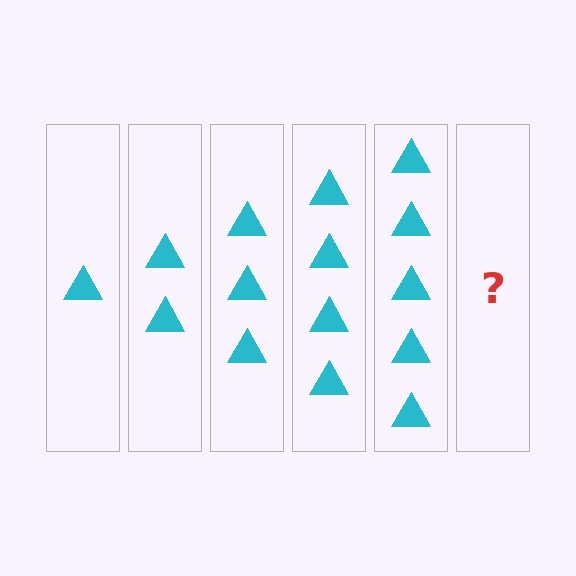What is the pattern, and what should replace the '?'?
The pattern is that each step adds one more triangle. The '?' should be 6 triangles.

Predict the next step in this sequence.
The next step is 6 triangles.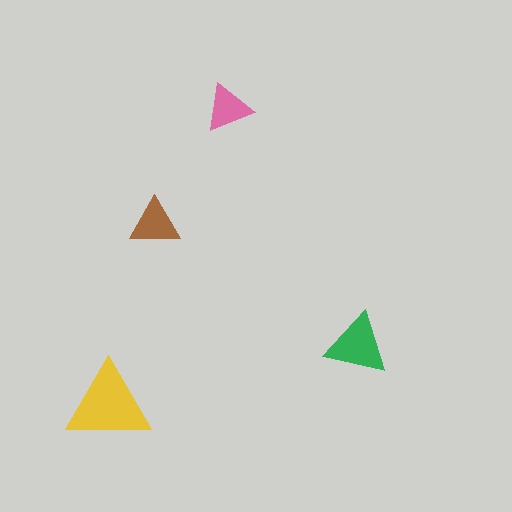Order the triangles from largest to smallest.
the yellow one, the green one, the brown one, the pink one.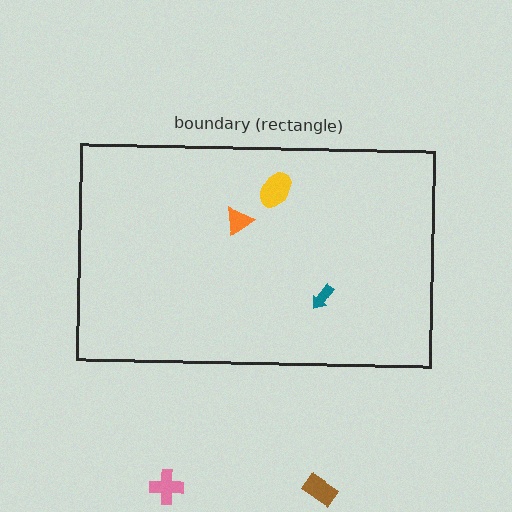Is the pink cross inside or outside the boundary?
Outside.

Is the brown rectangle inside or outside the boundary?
Outside.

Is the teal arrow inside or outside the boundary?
Inside.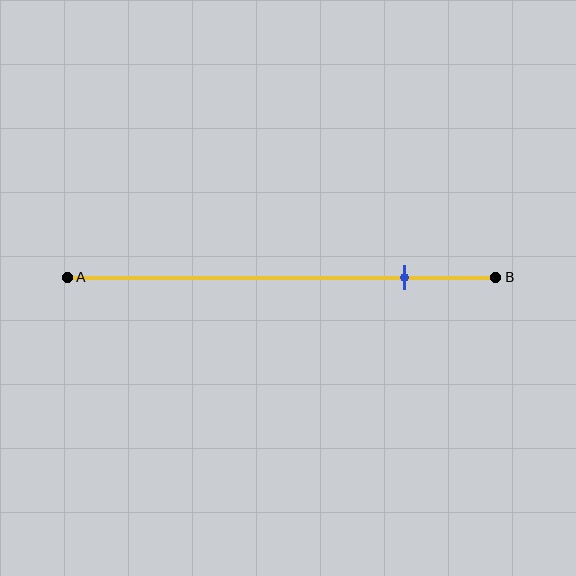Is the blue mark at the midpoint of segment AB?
No, the mark is at about 80% from A, not at the 50% midpoint.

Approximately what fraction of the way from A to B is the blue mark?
The blue mark is approximately 80% of the way from A to B.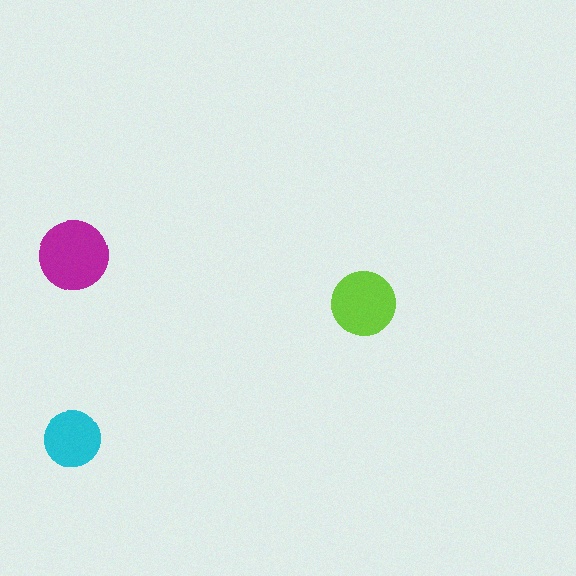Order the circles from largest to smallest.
the magenta one, the lime one, the cyan one.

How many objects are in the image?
There are 3 objects in the image.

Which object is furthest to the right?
The lime circle is rightmost.